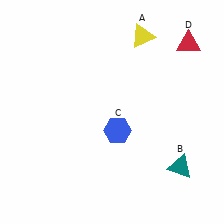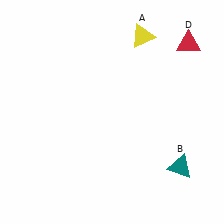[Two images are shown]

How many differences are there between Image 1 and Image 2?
There is 1 difference between the two images.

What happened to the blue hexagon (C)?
The blue hexagon (C) was removed in Image 2. It was in the bottom-right area of Image 1.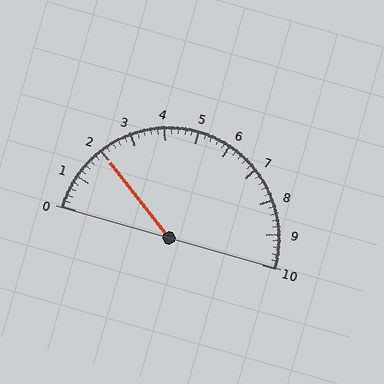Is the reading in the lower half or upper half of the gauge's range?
The reading is in the lower half of the range (0 to 10).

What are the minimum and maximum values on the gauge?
The gauge ranges from 0 to 10.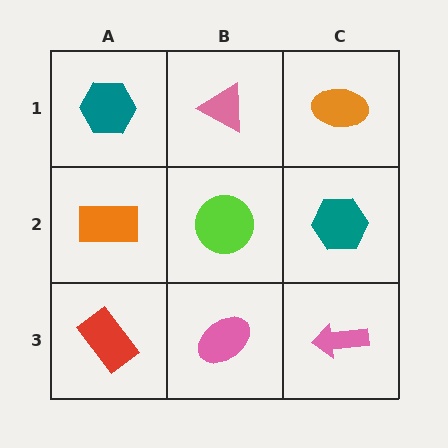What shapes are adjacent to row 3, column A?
An orange rectangle (row 2, column A), a pink ellipse (row 3, column B).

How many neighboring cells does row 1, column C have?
2.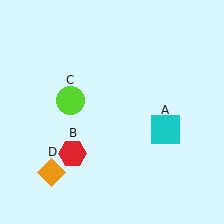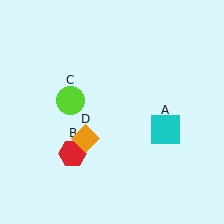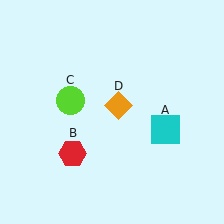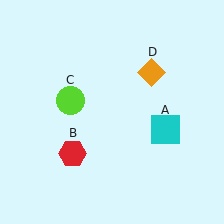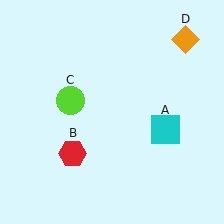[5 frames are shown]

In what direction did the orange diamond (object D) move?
The orange diamond (object D) moved up and to the right.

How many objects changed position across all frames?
1 object changed position: orange diamond (object D).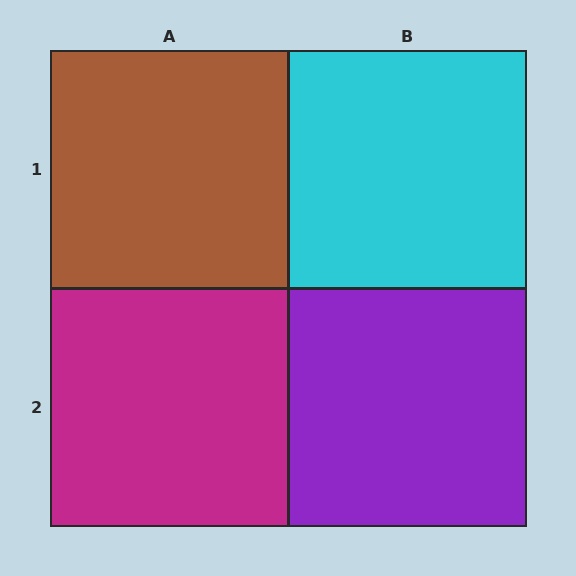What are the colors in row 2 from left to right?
Magenta, purple.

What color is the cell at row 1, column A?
Brown.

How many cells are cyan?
1 cell is cyan.